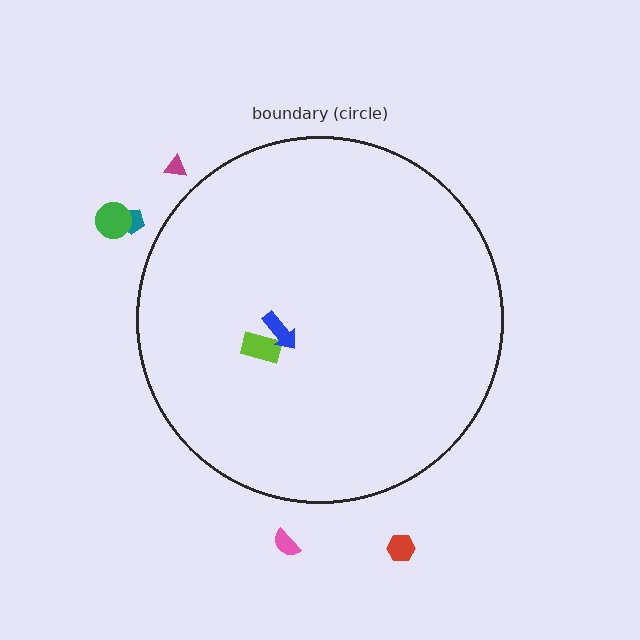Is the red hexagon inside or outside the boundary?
Outside.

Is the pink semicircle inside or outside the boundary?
Outside.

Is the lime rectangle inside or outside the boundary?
Inside.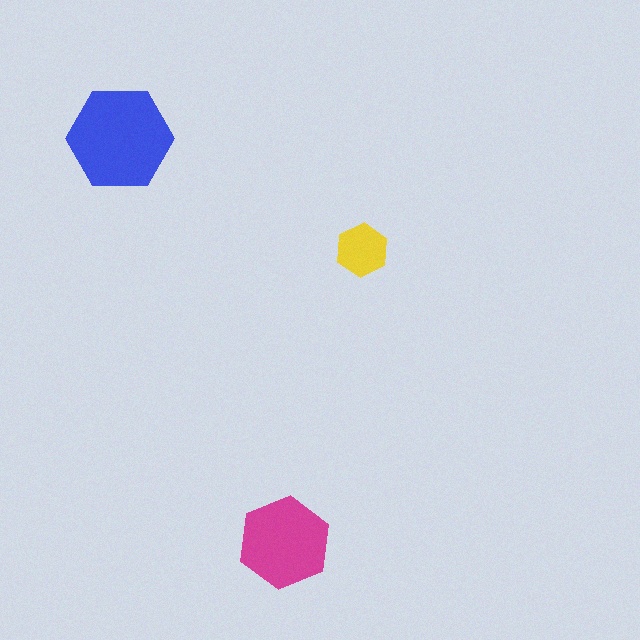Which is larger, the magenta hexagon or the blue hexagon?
The blue one.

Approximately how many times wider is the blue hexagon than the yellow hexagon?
About 2 times wider.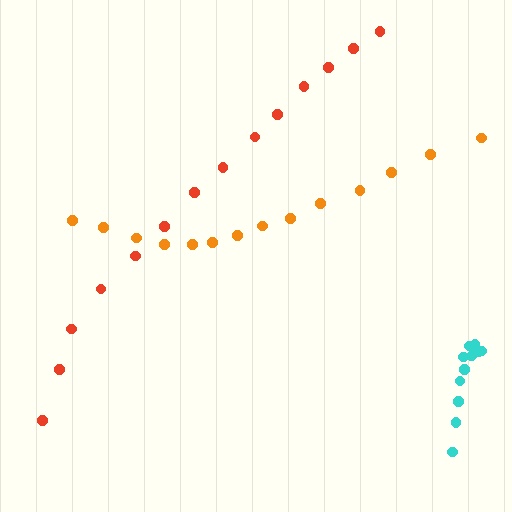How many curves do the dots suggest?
There are 3 distinct paths.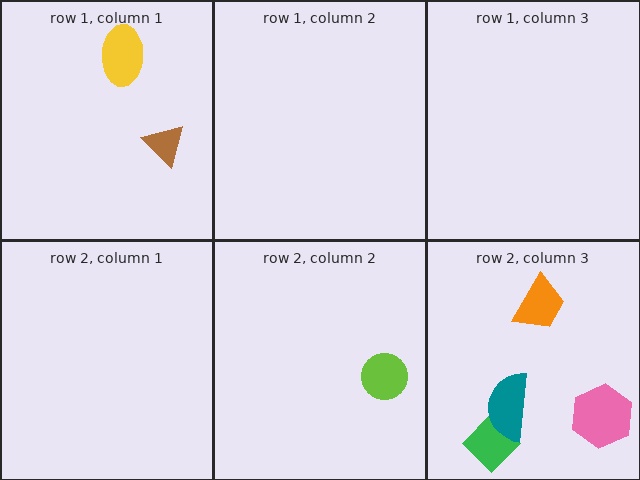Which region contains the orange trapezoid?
The row 2, column 3 region.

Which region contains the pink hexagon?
The row 2, column 3 region.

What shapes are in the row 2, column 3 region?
The green diamond, the pink hexagon, the orange trapezoid, the teal semicircle.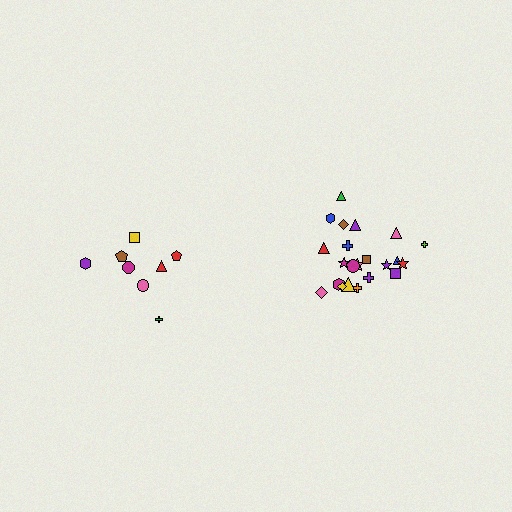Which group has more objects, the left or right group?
The right group.